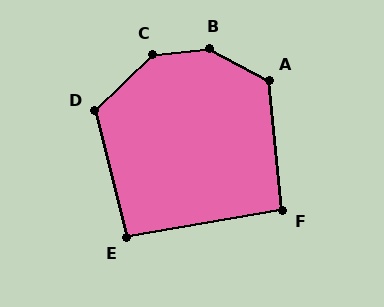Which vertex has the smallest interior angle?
E, at approximately 94 degrees.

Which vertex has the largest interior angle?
B, at approximately 146 degrees.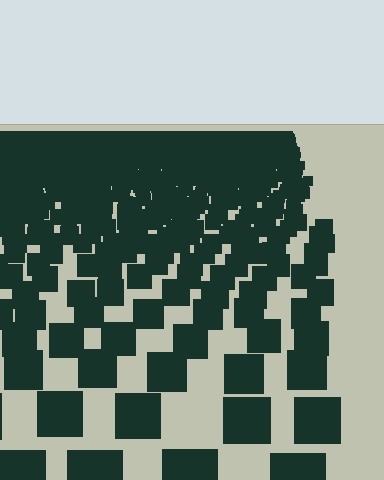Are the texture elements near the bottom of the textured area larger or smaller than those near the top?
Larger. Near the bottom, elements are closer to the viewer and appear at a bigger on-screen size.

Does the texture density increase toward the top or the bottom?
Density increases toward the top.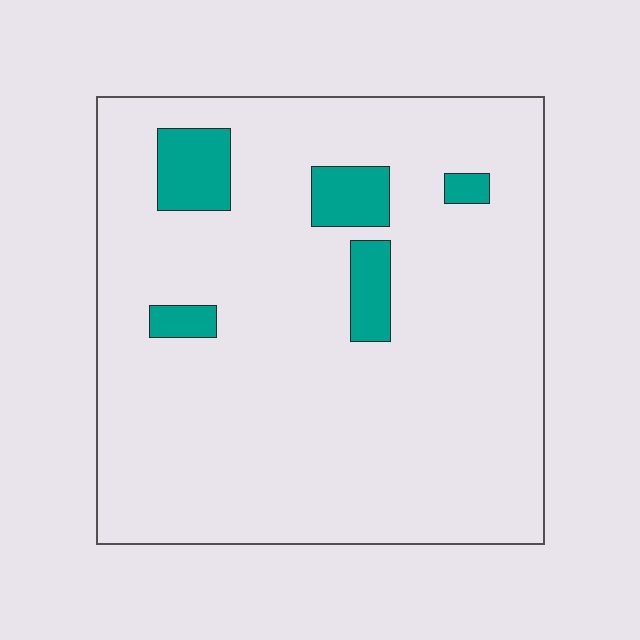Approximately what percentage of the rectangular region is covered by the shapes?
Approximately 10%.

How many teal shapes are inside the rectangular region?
5.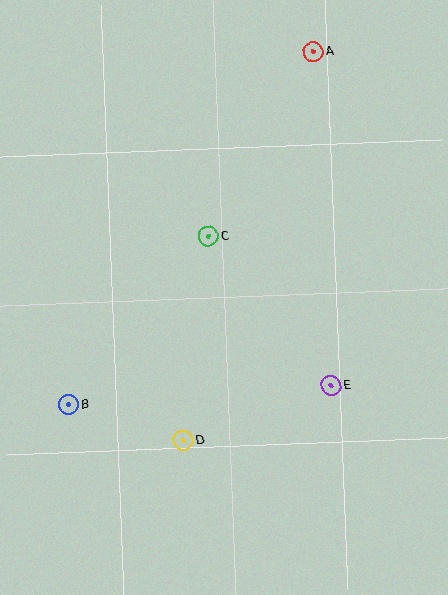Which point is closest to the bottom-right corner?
Point E is closest to the bottom-right corner.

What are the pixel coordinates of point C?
Point C is at (209, 236).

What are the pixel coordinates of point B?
Point B is at (69, 405).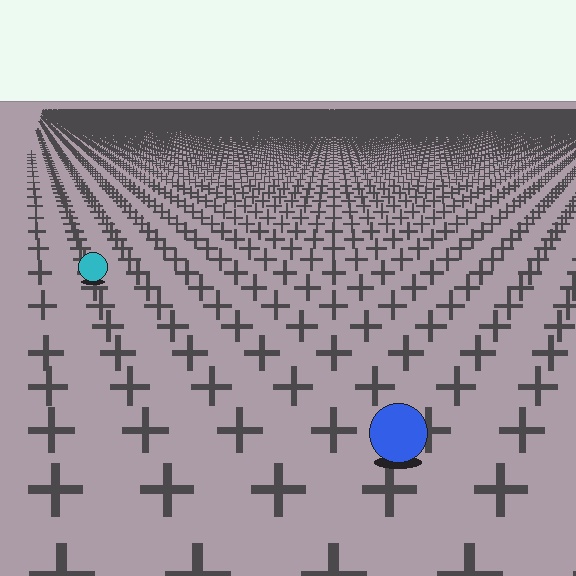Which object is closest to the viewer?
The blue circle is closest. The texture marks near it are larger and more spread out.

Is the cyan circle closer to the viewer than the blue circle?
No. The blue circle is closer — you can tell from the texture gradient: the ground texture is coarser near it.